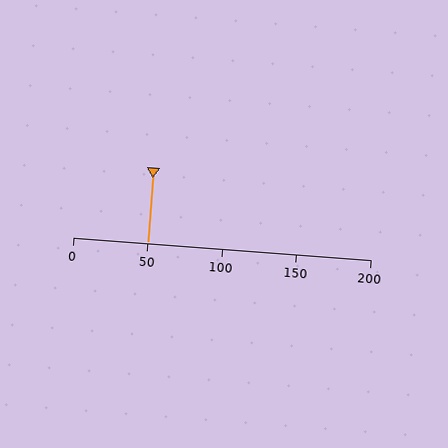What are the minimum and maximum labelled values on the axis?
The axis runs from 0 to 200.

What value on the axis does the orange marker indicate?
The marker indicates approximately 50.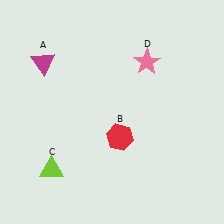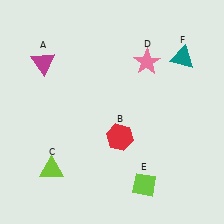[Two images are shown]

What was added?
A lime diamond (E), a teal triangle (F) were added in Image 2.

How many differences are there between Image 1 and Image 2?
There are 2 differences between the two images.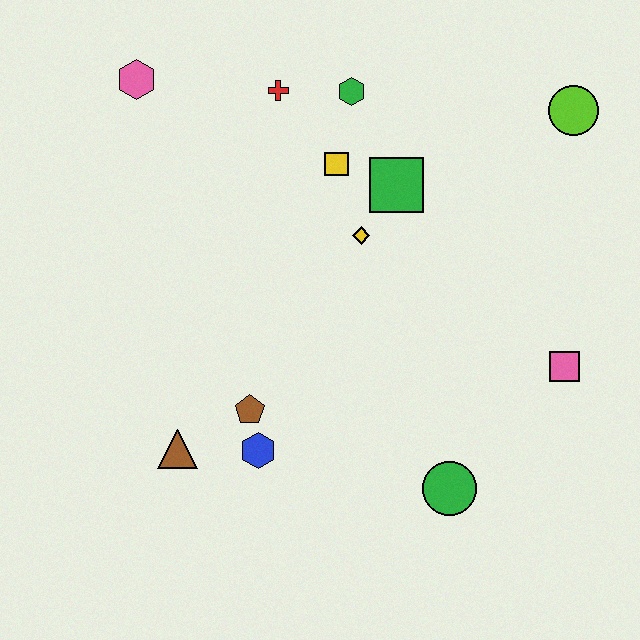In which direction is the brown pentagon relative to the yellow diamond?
The brown pentagon is below the yellow diamond.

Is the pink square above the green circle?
Yes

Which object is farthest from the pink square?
The pink hexagon is farthest from the pink square.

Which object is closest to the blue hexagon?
The brown pentagon is closest to the blue hexagon.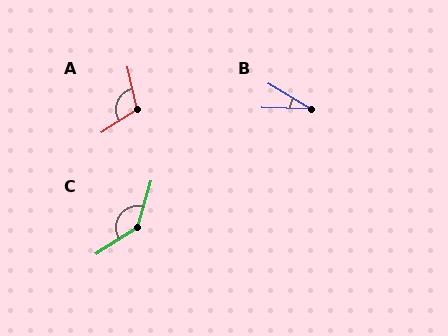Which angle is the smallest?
B, at approximately 29 degrees.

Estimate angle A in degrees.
Approximately 110 degrees.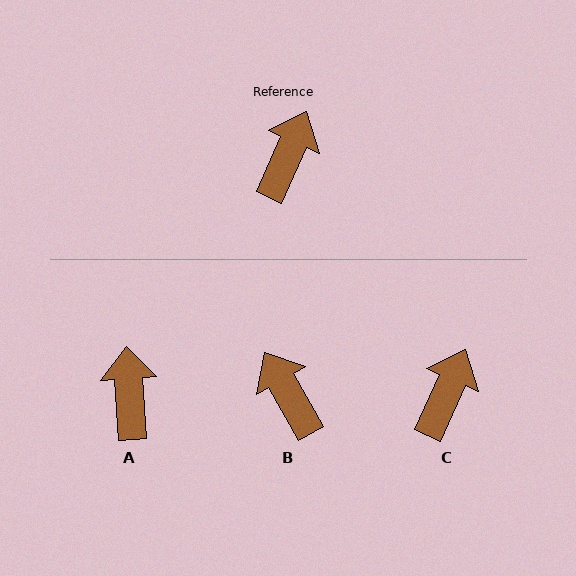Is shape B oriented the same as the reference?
No, it is off by about 53 degrees.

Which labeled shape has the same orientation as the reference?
C.